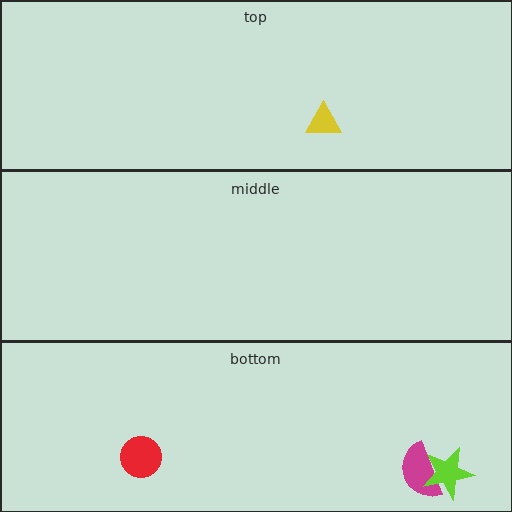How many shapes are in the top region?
1.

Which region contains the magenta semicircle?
The bottom region.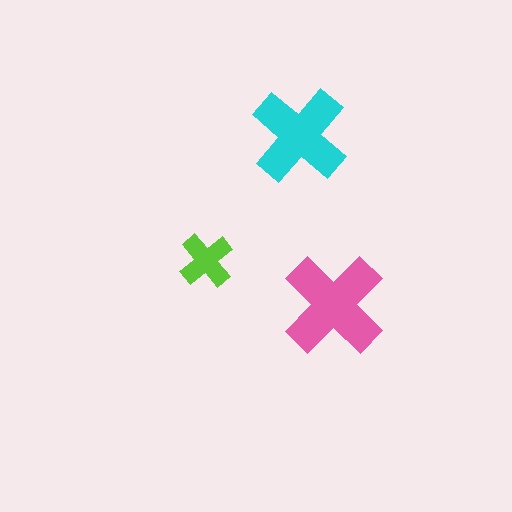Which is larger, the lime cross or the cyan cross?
The cyan one.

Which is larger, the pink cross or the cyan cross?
The pink one.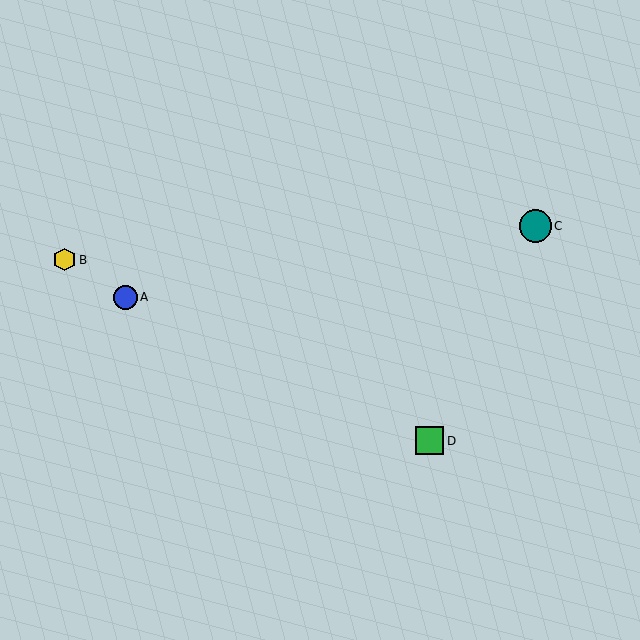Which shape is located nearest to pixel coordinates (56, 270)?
The yellow hexagon (labeled B) at (65, 260) is nearest to that location.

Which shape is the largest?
The teal circle (labeled C) is the largest.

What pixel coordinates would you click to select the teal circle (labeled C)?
Click at (535, 226) to select the teal circle C.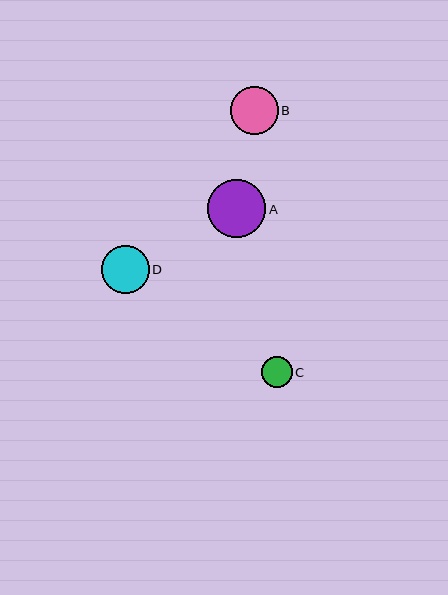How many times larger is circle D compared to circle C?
Circle D is approximately 1.5 times the size of circle C.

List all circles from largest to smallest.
From largest to smallest: A, D, B, C.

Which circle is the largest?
Circle A is the largest with a size of approximately 58 pixels.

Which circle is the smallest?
Circle C is the smallest with a size of approximately 31 pixels.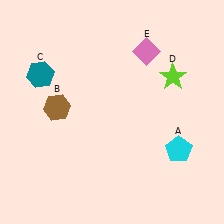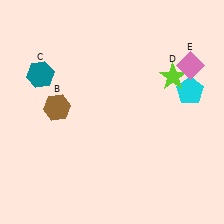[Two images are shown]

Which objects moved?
The objects that moved are: the cyan pentagon (A), the pink diamond (E).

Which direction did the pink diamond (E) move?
The pink diamond (E) moved right.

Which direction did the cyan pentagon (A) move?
The cyan pentagon (A) moved up.